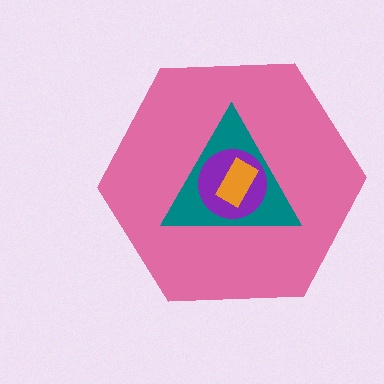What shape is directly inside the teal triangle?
The purple circle.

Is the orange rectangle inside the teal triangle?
Yes.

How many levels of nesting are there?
4.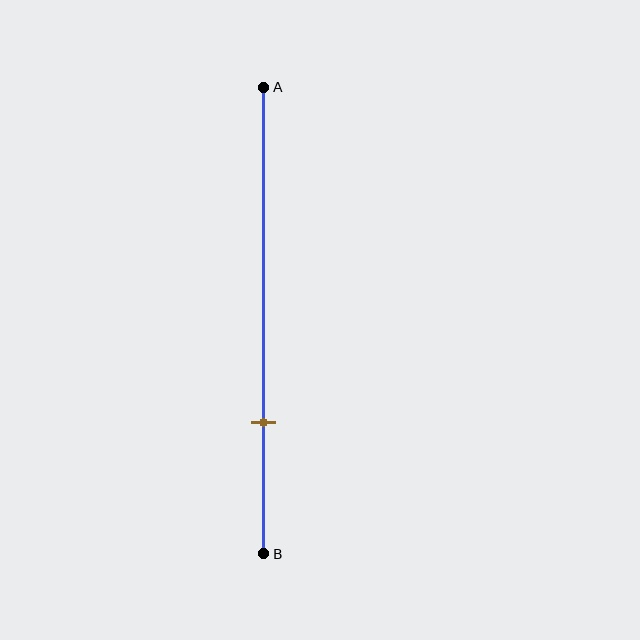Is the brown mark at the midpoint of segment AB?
No, the mark is at about 70% from A, not at the 50% midpoint.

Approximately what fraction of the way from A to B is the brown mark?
The brown mark is approximately 70% of the way from A to B.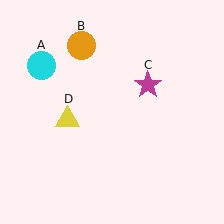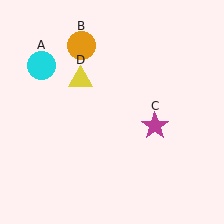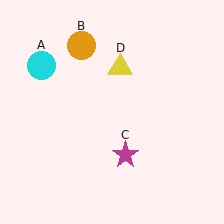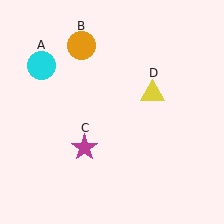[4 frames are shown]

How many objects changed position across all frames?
2 objects changed position: magenta star (object C), yellow triangle (object D).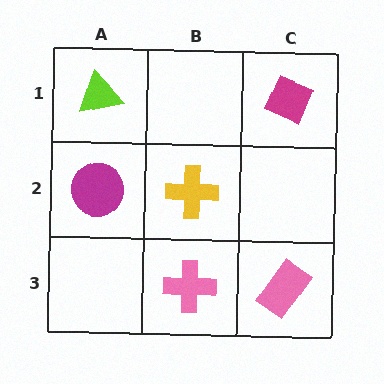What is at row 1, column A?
A lime triangle.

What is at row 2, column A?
A magenta circle.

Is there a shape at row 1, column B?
No, that cell is empty.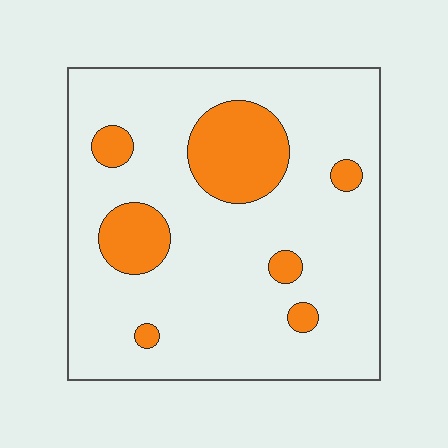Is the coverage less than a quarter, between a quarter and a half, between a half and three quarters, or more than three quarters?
Less than a quarter.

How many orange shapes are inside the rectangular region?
7.